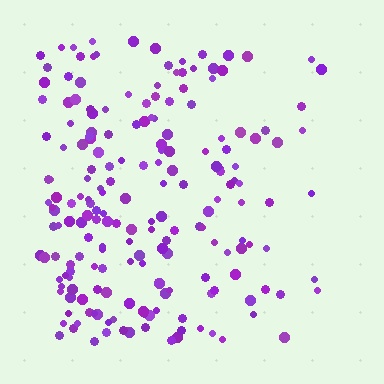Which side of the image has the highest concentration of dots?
The left.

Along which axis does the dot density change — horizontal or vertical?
Horizontal.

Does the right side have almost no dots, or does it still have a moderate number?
Still a moderate number, just noticeably fewer than the left.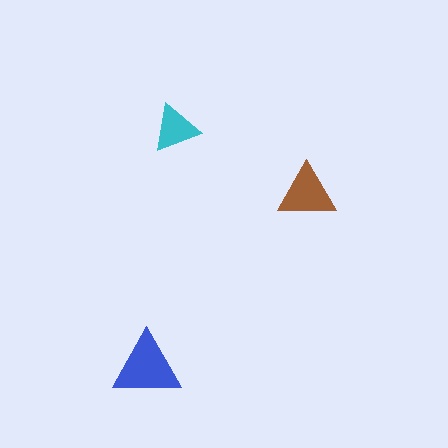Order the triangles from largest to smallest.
the blue one, the brown one, the cyan one.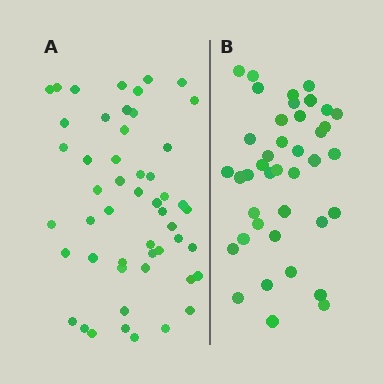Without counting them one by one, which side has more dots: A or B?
Region A (the left region) has more dots.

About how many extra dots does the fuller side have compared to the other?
Region A has roughly 12 or so more dots than region B.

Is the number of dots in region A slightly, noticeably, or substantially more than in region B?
Region A has noticeably more, but not dramatically so. The ratio is roughly 1.3 to 1.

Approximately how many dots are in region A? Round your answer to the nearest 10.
About 50 dots. (The exact count is 51, which rounds to 50.)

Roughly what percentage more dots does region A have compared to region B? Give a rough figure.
About 30% more.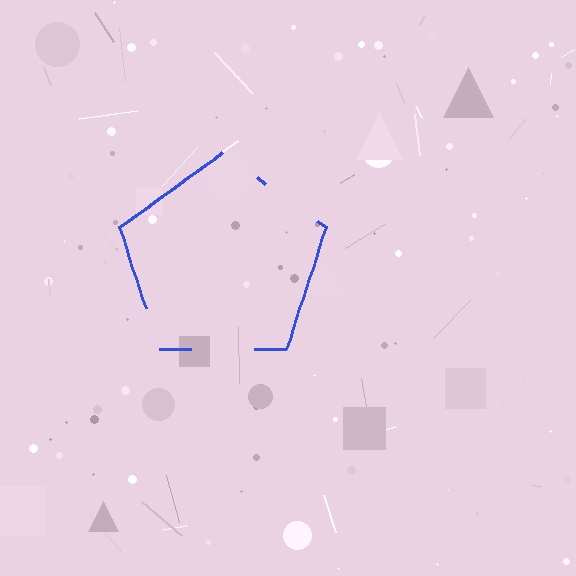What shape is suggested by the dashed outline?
The dashed outline suggests a pentagon.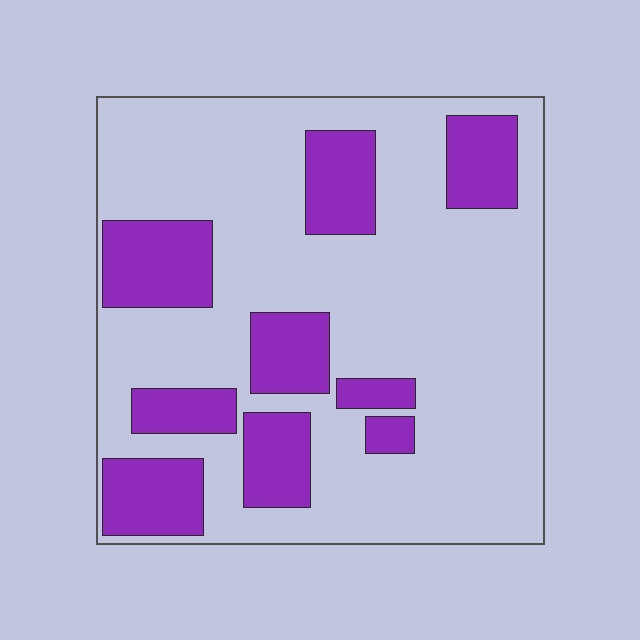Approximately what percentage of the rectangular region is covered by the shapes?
Approximately 25%.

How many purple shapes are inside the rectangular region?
9.